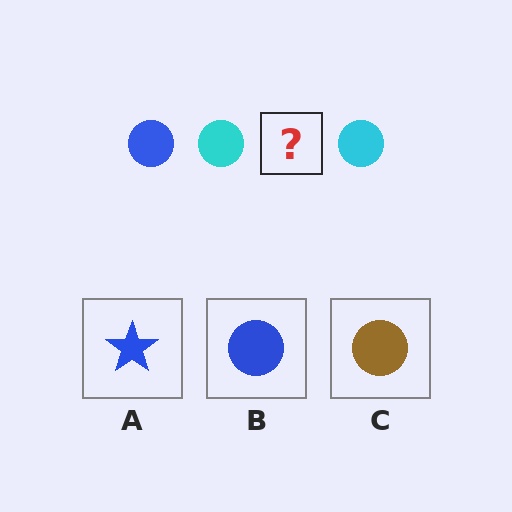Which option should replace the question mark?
Option B.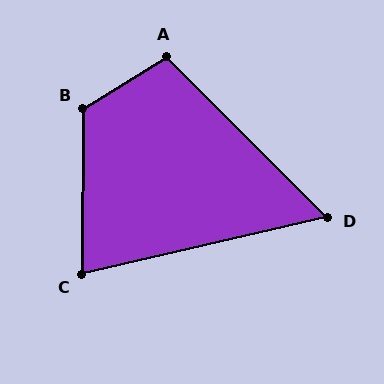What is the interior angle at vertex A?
Approximately 103 degrees (obtuse).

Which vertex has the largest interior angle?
B, at approximately 122 degrees.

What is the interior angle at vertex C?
Approximately 77 degrees (acute).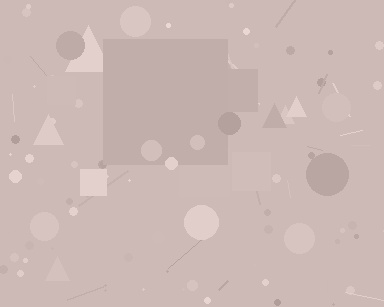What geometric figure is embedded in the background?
A square is embedded in the background.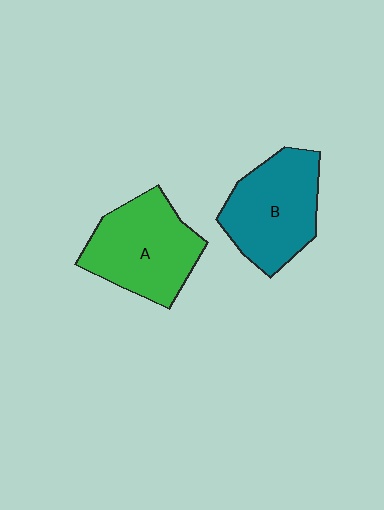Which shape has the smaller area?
Shape B (teal).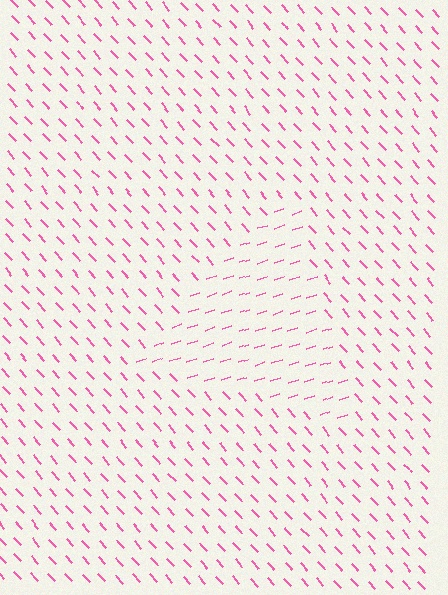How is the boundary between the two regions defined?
The boundary is defined purely by a change in line orientation (approximately 66 degrees difference). All lines are the same color and thickness.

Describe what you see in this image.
The image is filled with small pink line segments. A triangle region in the image has lines oriented differently from the surrounding lines, creating a visible texture boundary.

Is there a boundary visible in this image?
Yes, there is a texture boundary formed by a change in line orientation.